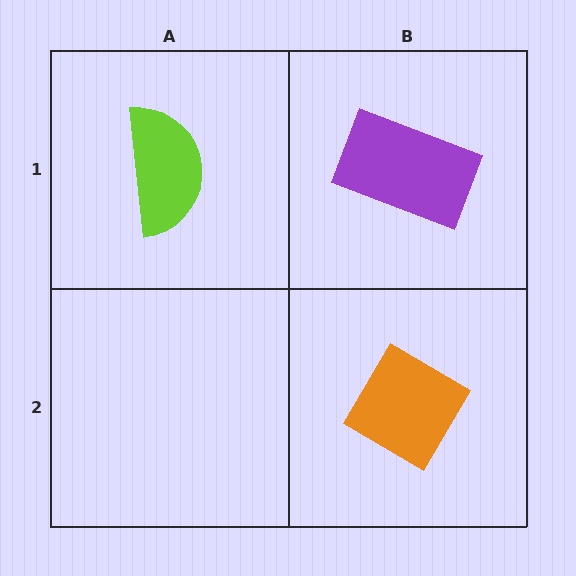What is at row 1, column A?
A lime semicircle.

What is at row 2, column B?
An orange diamond.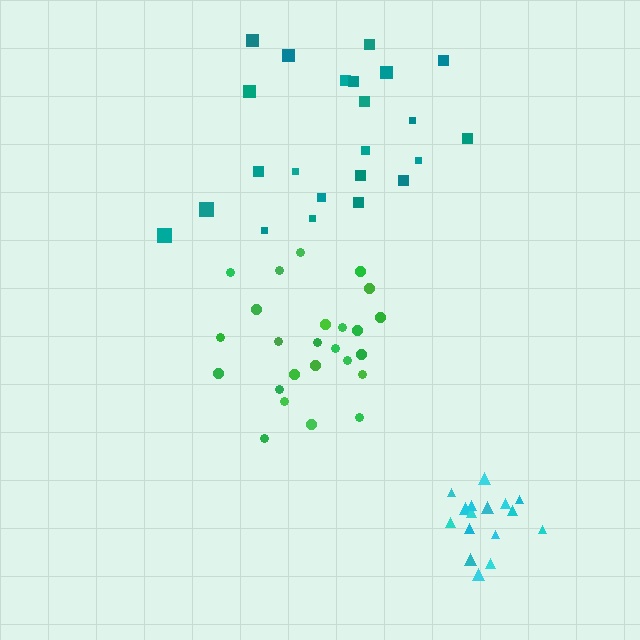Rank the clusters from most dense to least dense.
cyan, green, teal.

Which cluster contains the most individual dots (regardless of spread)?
Green (25).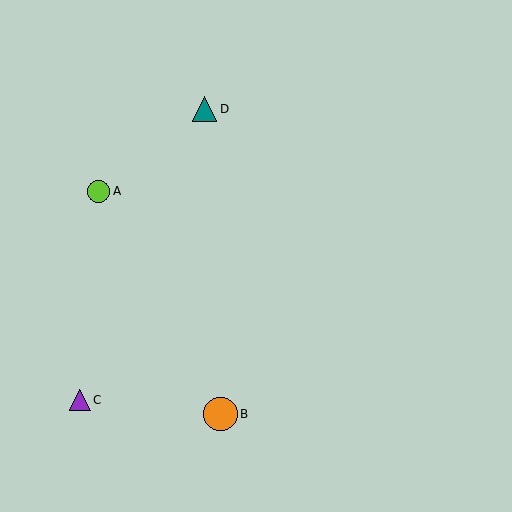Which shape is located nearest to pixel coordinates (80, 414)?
The purple triangle (labeled C) at (80, 400) is nearest to that location.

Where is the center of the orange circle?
The center of the orange circle is at (221, 414).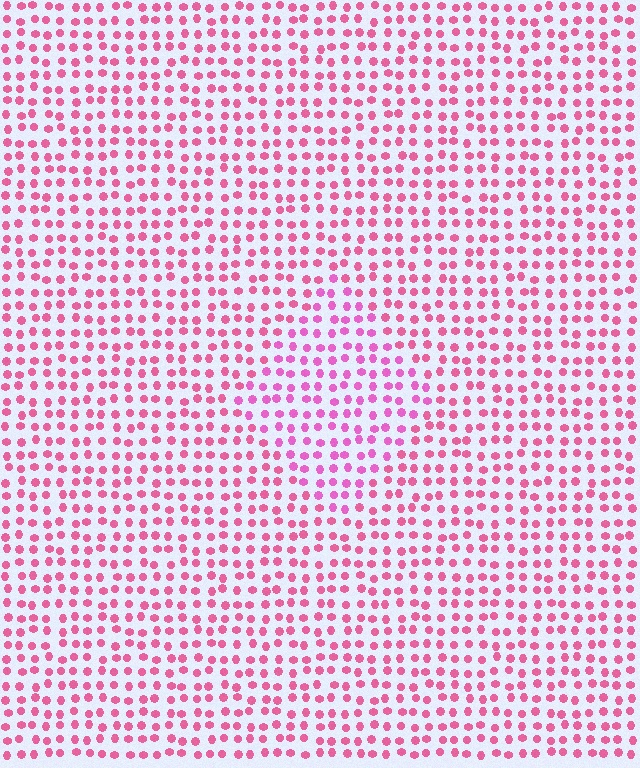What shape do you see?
I see a diamond.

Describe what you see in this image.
The image is filled with small pink elements in a uniform arrangement. A diamond-shaped region is visible where the elements are tinted to a slightly different hue, forming a subtle color boundary.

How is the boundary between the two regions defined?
The boundary is defined purely by a slight shift in hue (about 20 degrees). Spacing, size, and orientation are identical on both sides.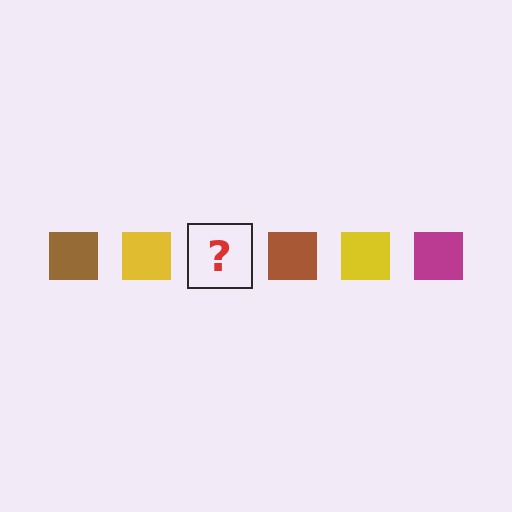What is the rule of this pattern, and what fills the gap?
The rule is that the pattern cycles through brown, yellow, magenta squares. The gap should be filled with a magenta square.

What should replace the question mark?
The question mark should be replaced with a magenta square.